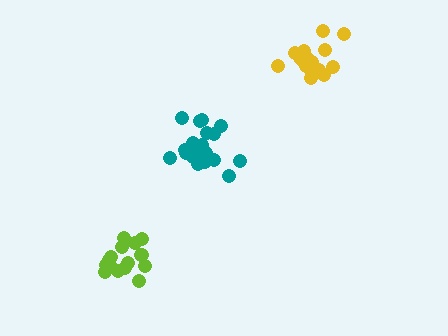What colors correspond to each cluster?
The clusters are colored: lime, yellow, teal.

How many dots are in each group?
Group 1: 16 dots, Group 2: 20 dots, Group 3: 20 dots (56 total).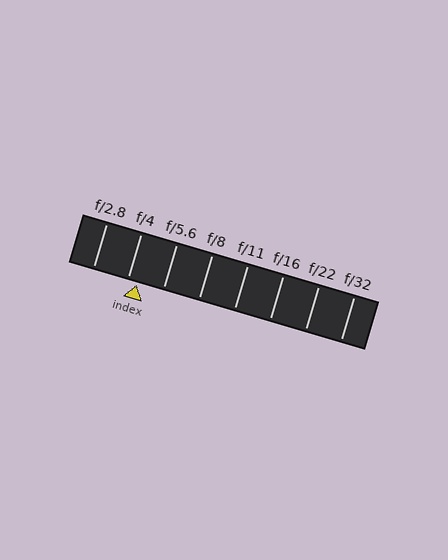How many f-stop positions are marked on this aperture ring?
There are 8 f-stop positions marked.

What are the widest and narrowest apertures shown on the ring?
The widest aperture shown is f/2.8 and the narrowest is f/32.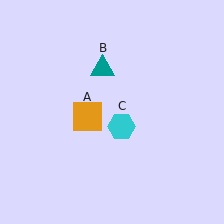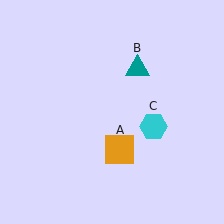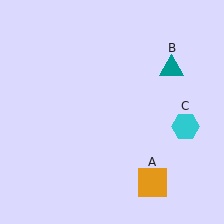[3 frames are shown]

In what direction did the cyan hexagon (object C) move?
The cyan hexagon (object C) moved right.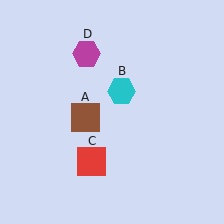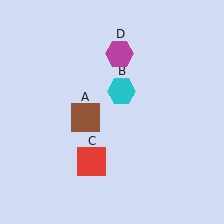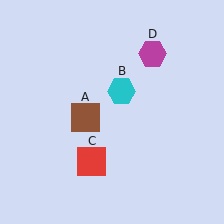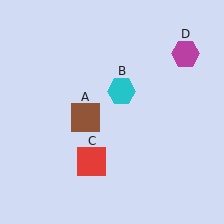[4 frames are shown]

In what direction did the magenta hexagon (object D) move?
The magenta hexagon (object D) moved right.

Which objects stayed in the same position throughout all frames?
Brown square (object A) and cyan hexagon (object B) and red square (object C) remained stationary.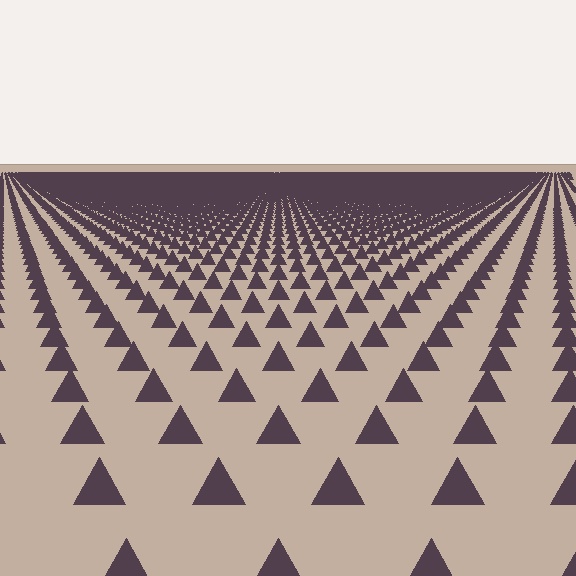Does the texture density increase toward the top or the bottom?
Density increases toward the top.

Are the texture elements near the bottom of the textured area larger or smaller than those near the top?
Larger. Near the bottom, elements are closer to the viewer and appear at a bigger on-screen size.